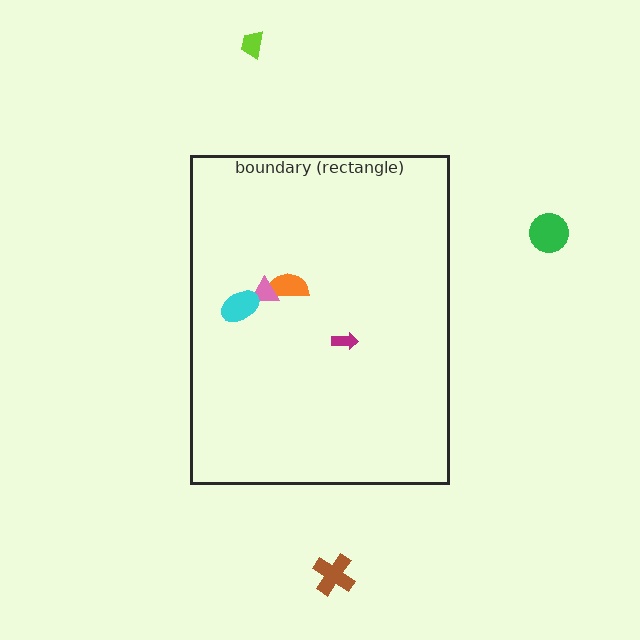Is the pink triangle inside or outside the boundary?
Inside.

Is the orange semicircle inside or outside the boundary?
Inside.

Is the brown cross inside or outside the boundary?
Outside.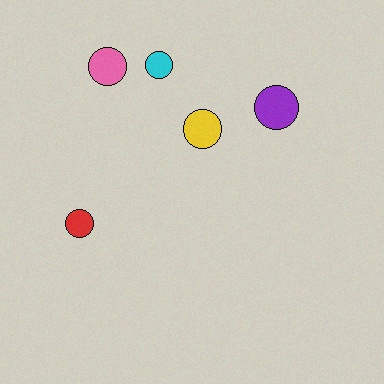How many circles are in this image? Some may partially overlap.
There are 5 circles.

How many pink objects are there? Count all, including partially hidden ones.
There is 1 pink object.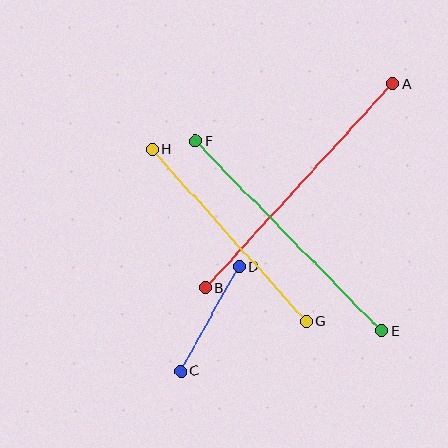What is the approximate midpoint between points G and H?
The midpoint is at approximately (229, 235) pixels.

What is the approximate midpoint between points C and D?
The midpoint is at approximately (210, 319) pixels.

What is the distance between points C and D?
The distance is approximately 119 pixels.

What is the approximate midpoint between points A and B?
The midpoint is at approximately (299, 186) pixels.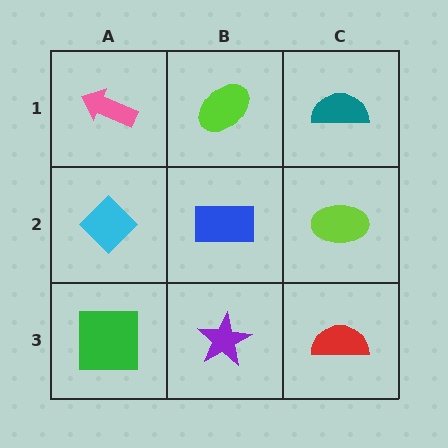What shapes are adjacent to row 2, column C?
A teal semicircle (row 1, column C), a red semicircle (row 3, column C), a blue rectangle (row 2, column B).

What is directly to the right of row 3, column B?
A red semicircle.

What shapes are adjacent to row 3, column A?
A cyan diamond (row 2, column A), a purple star (row 3, column B).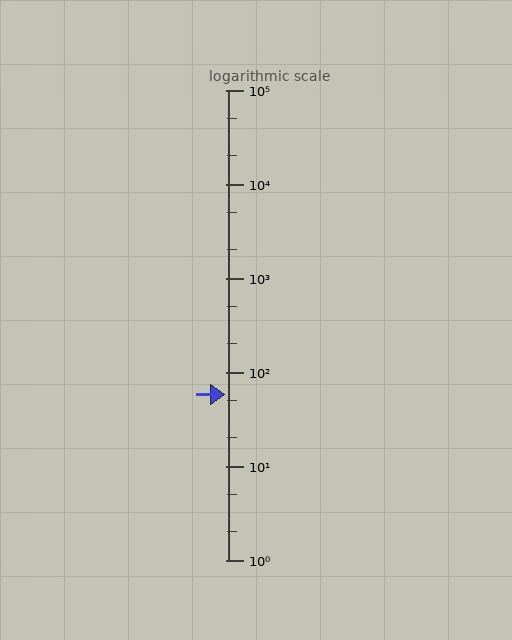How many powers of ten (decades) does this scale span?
The scale spans 5 decades, from 1 to 100000.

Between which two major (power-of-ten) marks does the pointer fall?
The pointer is between 10 and 100.